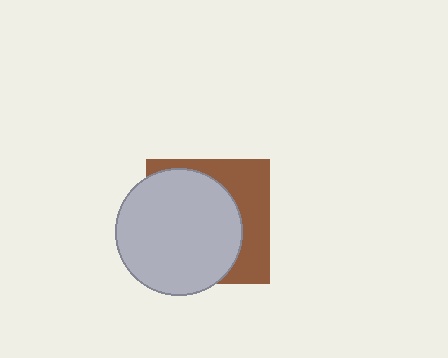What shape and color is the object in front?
The object in front is a light gray circle.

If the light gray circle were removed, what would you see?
You would see the complete brown square.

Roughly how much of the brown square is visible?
A small part of it is visible (roughly 36%).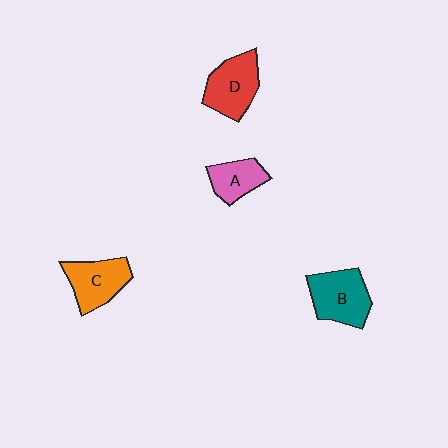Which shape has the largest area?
Shape B (teal).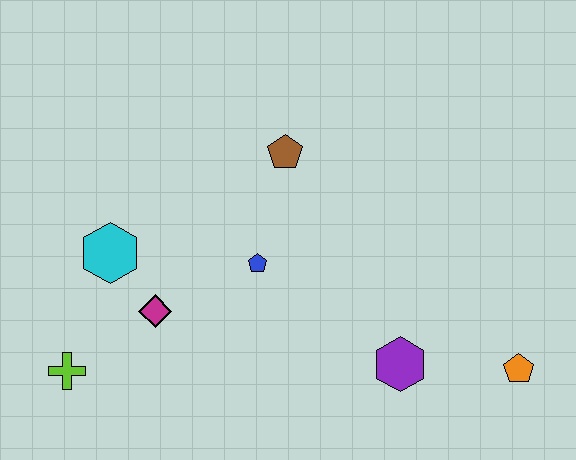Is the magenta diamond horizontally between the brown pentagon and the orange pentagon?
No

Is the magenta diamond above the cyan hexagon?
No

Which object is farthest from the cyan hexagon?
The orange pentagon is farthest from the cyan hexagon.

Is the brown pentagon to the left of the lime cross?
No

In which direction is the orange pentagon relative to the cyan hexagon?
The orange pentagon is to the right of the cyan hexagon.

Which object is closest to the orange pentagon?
The purple hexagon is closest to the orange pentagon.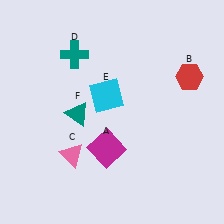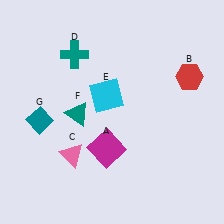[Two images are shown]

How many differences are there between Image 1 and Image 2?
There is 1 difference between the two images.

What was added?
A teal diamond (G) was added in Image 2.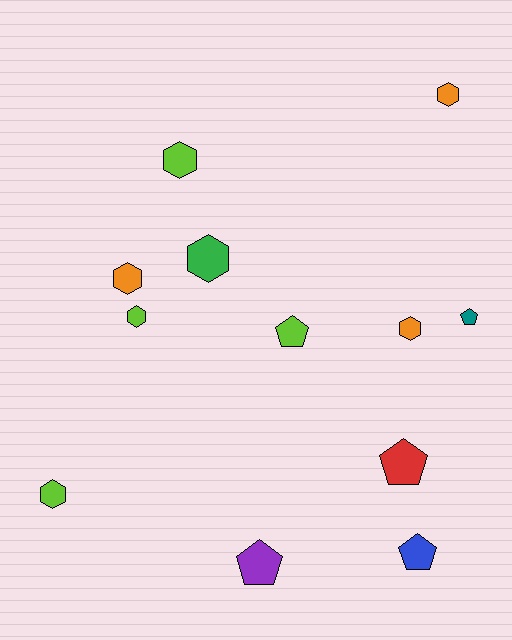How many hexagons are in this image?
There are 7 hexagons.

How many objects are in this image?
There are 12 objects.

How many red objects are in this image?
There is 1 red object.